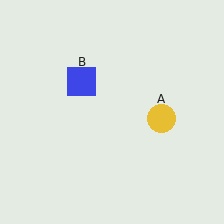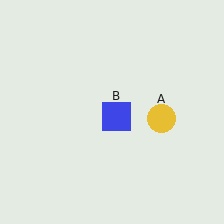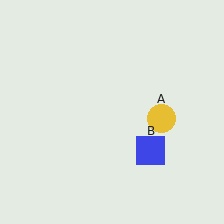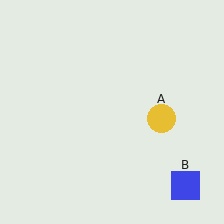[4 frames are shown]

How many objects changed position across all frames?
1 object changed position: blue square (object B).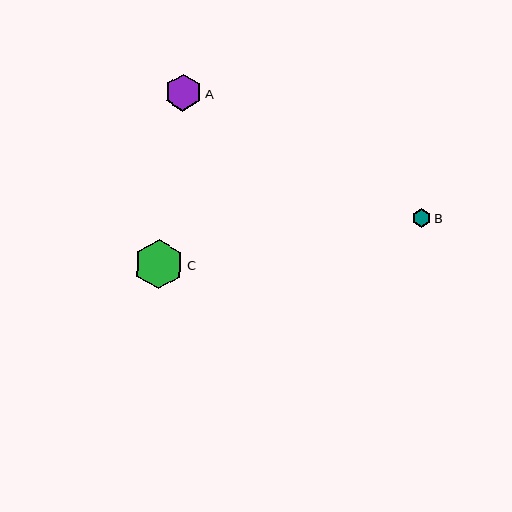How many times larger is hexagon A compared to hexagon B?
Hexagon A is approximately 1.9 times the size of hexagon B.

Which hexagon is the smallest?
Hexagon B is the smallest with a size of approximately 19 pixels.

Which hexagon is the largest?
Hexagon C is the largest with a size of approximately 49 pixels.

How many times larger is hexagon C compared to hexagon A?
Hexagon C is approximately 1.3 times the size of hexagon A.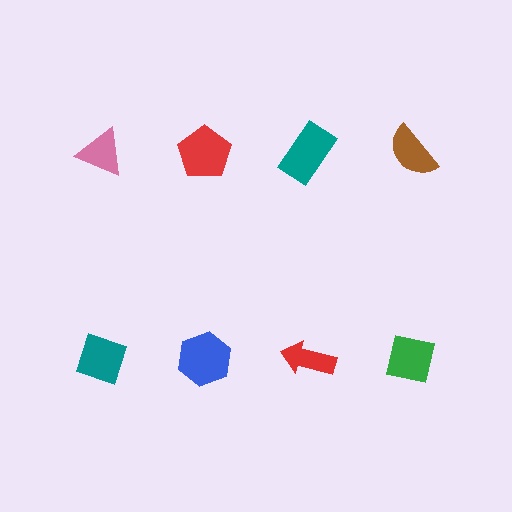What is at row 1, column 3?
A teal rectangle.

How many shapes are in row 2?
4 shapes.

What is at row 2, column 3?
A red arrow.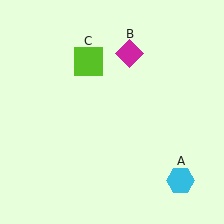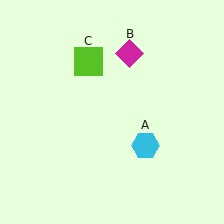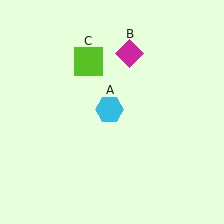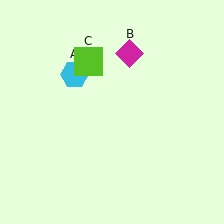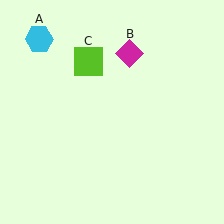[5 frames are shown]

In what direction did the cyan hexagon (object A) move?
The cyan hexagon (object A) moved up and to the left.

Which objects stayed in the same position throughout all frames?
Magenta diamond (object B) and lime square (object C) remained stationary.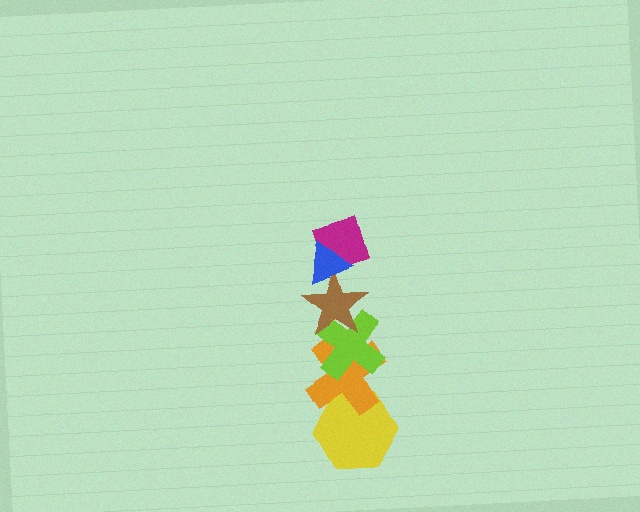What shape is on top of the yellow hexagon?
The orange cross is on top of the yellow hexagon.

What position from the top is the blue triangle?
The blue triangle is 1st from the top.